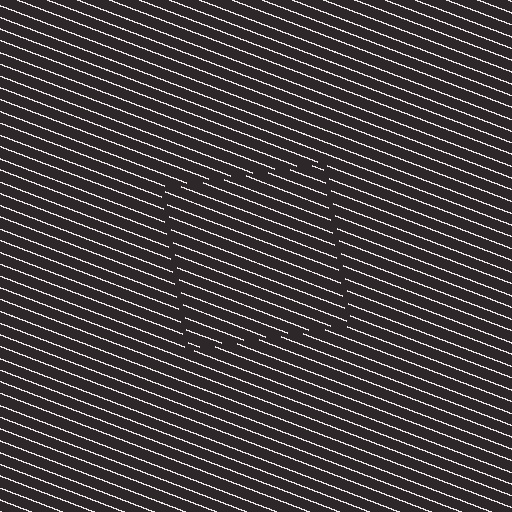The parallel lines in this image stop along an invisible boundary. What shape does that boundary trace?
An illusory square. The interior of the shape contains the same grating, shifted by half a period — the contour is defined by the phase discontinuity where line-ends from the inner and outer gratings abut.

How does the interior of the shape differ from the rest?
The interior of the shape contains the same grating, shifted by half a period — the contour is defined by the phase discontinuity where line-ends from the inner and outer gratings abut.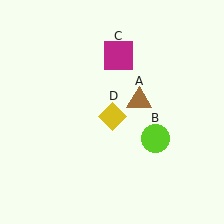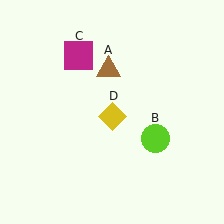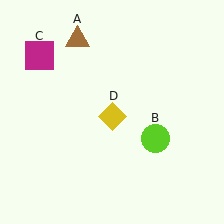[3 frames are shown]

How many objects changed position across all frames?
2 objects changed position: brown triangle (object A), magenta square (object C).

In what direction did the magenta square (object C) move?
The magenta square (object C) moved left.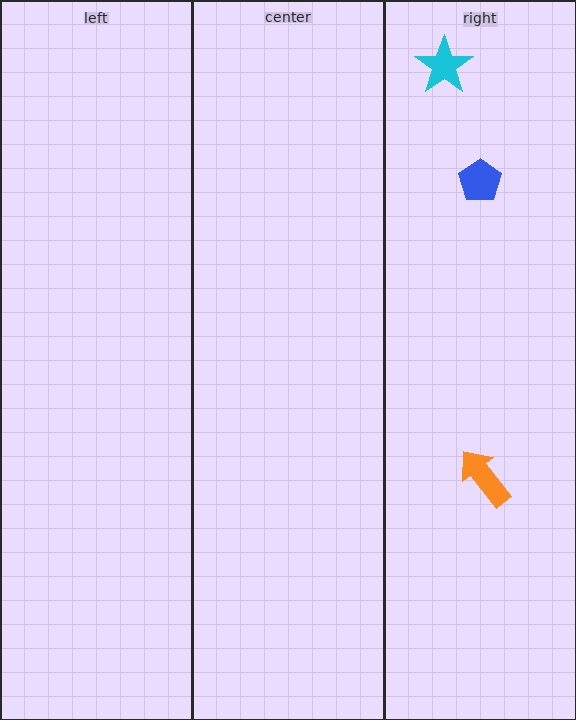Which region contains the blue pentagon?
The right region.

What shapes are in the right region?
The orange arrow, the cyan star, the blue pentagon.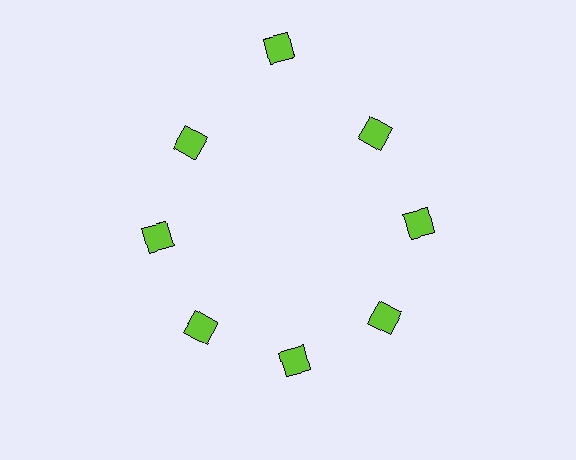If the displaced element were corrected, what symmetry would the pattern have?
It would have 8-fold rotational symmetry — the pattern would map onto itself every 45 degrees.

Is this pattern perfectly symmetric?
No. The 8 lime diamonds are arranged in a ring, but one element near the 12 o'clock position is pushed outward from the center, breaking the 8-fold rotational symmetry.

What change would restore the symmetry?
The symmetry would be restored by moving it inward, back onto the ring so that all 8 diamonds sit at equal angles and equal distance from the center.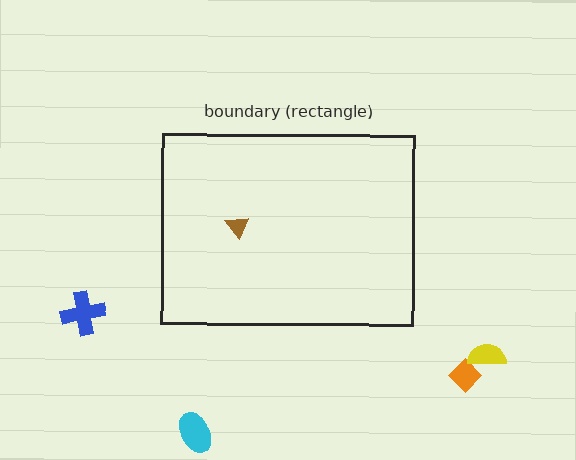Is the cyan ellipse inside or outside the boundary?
Outside.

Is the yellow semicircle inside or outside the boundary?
Outside.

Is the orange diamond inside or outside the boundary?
Outside.